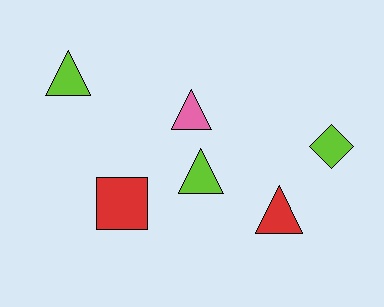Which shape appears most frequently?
Triangle, with 4 objects.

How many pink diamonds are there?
There are no pink diamonds.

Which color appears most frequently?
Lime, with 3 objects.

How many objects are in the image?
There are 6 objects.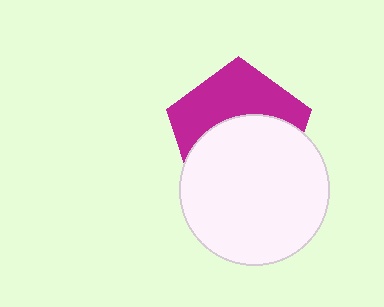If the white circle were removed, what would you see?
You would see the complete magenta pentagon.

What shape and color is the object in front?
The object in front is a white circle.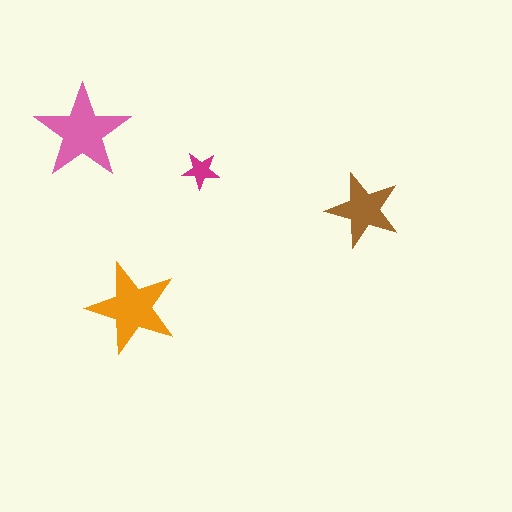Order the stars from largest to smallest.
the pink one, the orange one, the brown one, the magenta one.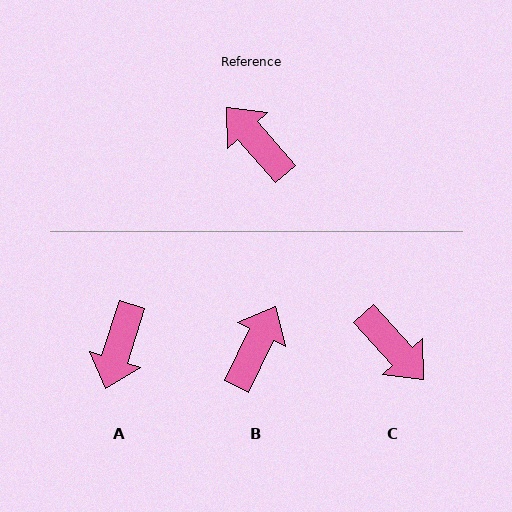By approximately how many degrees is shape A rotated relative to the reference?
Approximately 121 degrees counter-clockwise.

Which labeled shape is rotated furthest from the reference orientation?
C, about 179 degrees away.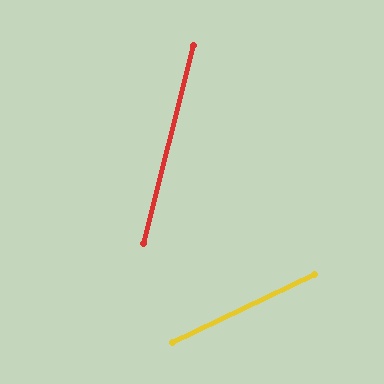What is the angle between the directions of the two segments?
Approximately 50 degrees.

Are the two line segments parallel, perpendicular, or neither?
Neither parallel nor perpendicular — they differ by about 50°.